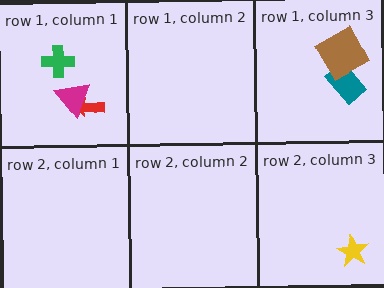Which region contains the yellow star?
The row 2, column 3 region.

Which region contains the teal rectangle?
The row 1, column 3 region.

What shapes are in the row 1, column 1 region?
The green cross, the red arrow, the magenta triangle.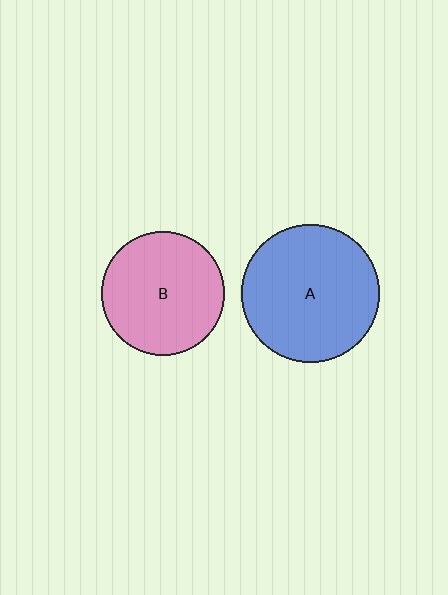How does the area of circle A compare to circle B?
Approximately 1.3 times.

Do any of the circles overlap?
No, none of the circles overlap.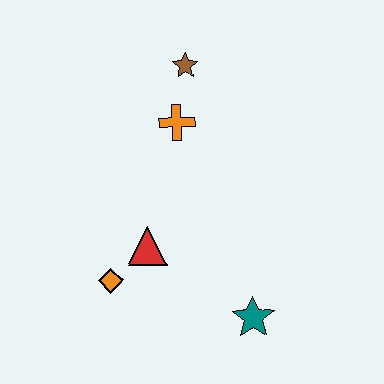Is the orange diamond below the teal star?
No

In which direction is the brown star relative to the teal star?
The brown star is above the teal star.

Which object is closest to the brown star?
The orange cross is closest to the brown star.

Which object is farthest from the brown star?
The teal star is farthest from the brown star.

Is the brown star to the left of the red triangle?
No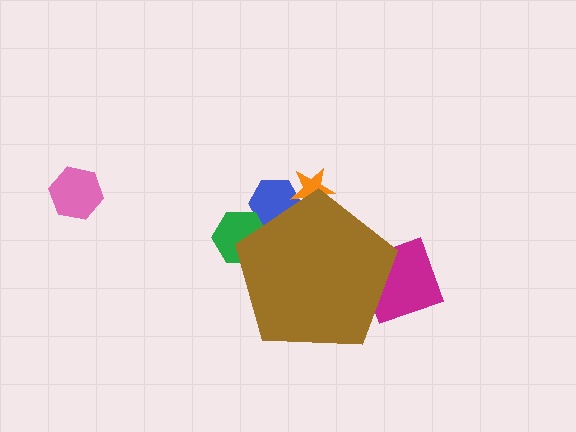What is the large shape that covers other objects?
A brown pentagon.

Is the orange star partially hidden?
Yes, the orange star is partially hidden behind the brown pentagon.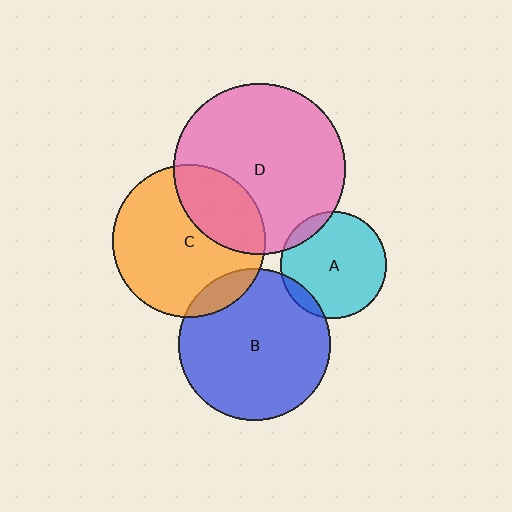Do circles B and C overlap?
Yes.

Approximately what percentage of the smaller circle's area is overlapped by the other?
Approximately 10%.